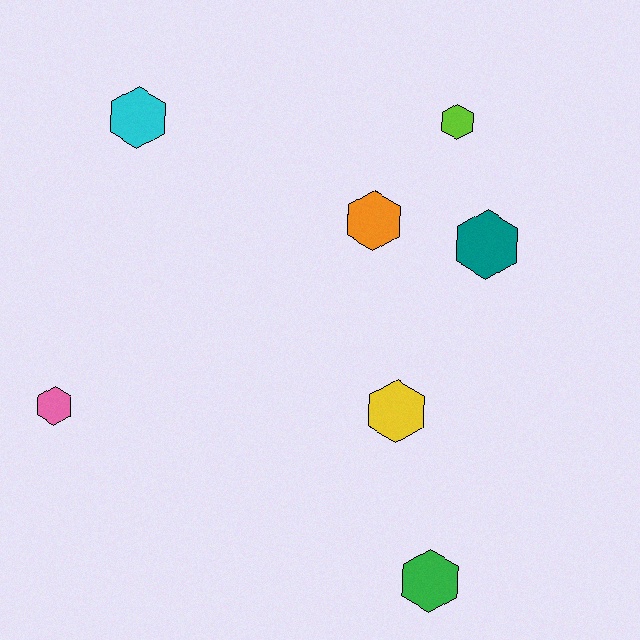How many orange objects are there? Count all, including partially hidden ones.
There is 1 orange object.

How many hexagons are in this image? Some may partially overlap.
There are 7 hexagons.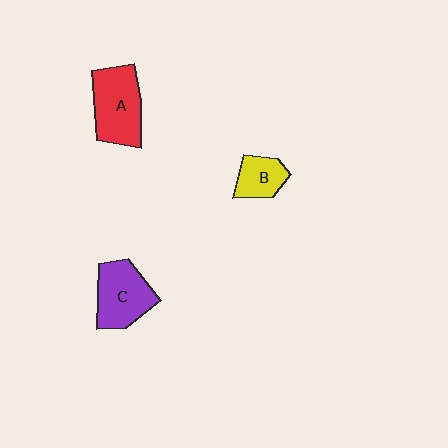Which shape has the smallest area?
Shape B (yellow).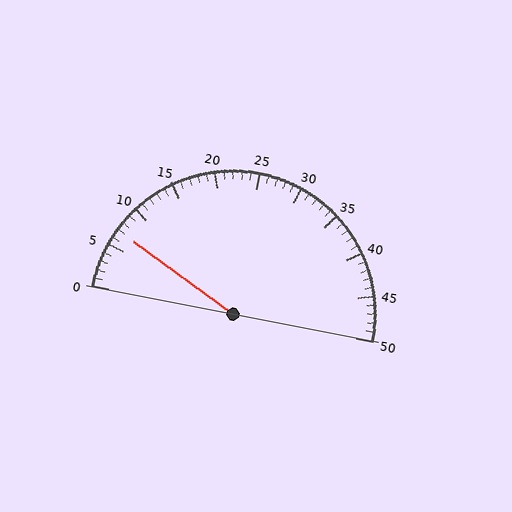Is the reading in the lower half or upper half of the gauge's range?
The reading is in the lower half of the range (0 to 50).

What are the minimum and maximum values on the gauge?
The gauge ranges from 0 to 50.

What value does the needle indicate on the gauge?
The needle indicates approximately 7.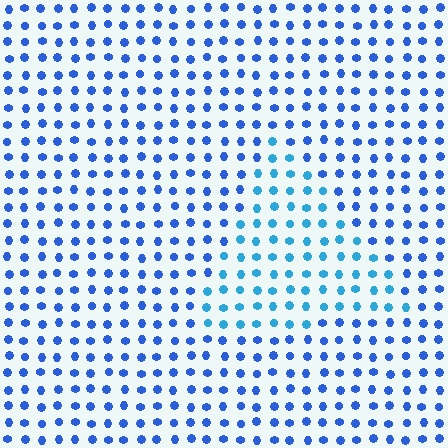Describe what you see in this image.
The image is filled with small blue elements in a uniform arrangement. A triangle-shaped region is visible where the elements are tinted to a slightly different hue, forming a subtle color boundary.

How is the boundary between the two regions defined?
The boundary is defined purely by a slight shift in hue (about 25 degrees). Spacing, size, and orientation are identical on both sides.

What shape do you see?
I see a triangle.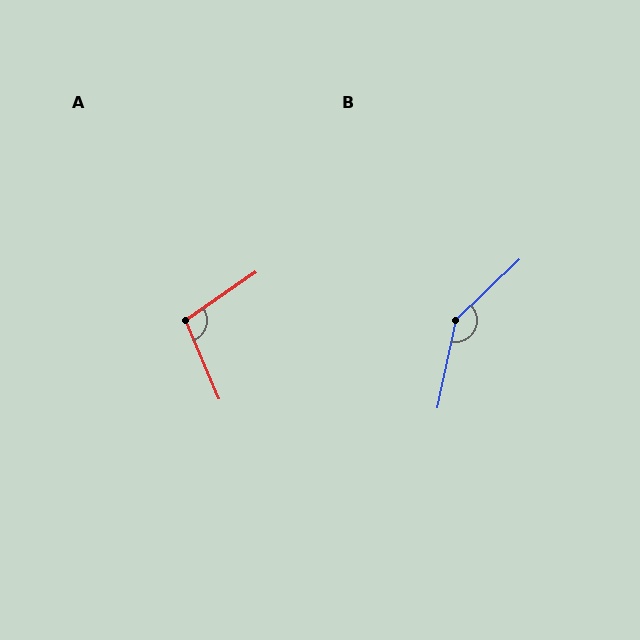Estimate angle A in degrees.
Approximately 101 degrees.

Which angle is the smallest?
A, at approximately 101 degrees.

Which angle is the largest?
B, at approximately 145 degrees.